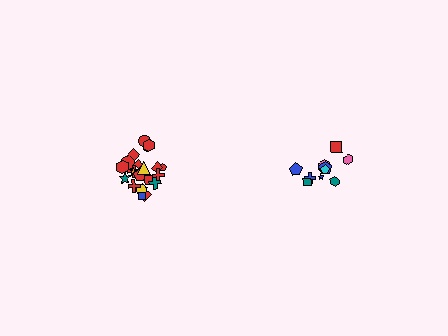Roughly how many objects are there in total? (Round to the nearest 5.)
Roughly 30 objects in total.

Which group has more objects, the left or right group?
The left group.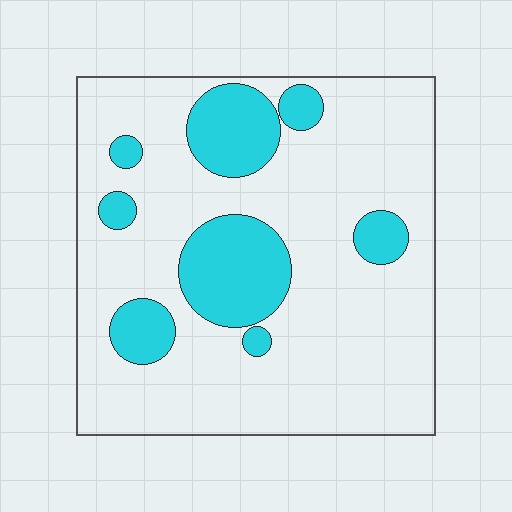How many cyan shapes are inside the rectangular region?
8.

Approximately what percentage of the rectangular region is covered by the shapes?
Approximately 20%.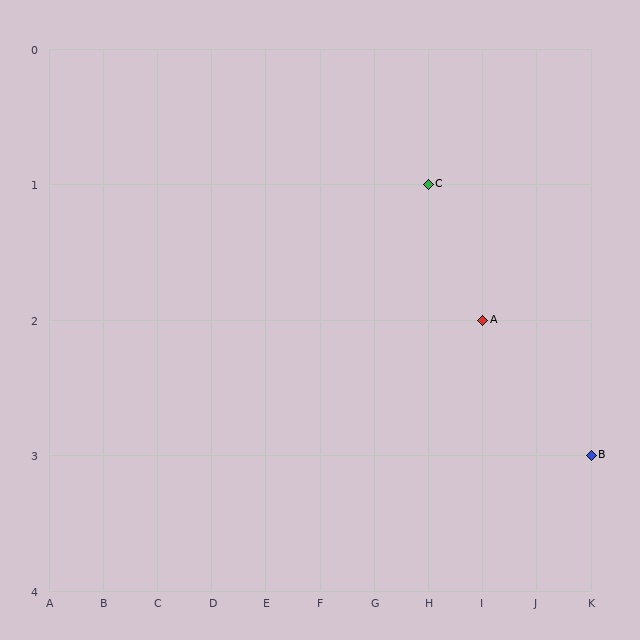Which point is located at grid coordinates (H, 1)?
Point C is at (H, 1).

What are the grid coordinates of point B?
Point B is at grid coordinates (K, 3).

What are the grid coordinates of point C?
Point C is at grid coordinates (H, 1).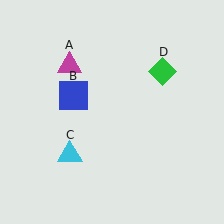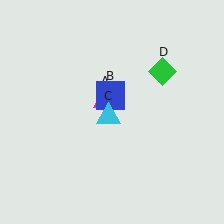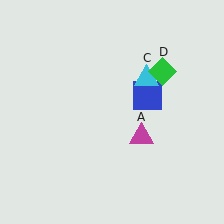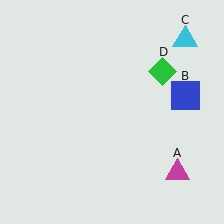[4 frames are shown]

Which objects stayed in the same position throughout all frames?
Green diamond (object D) remained stationary.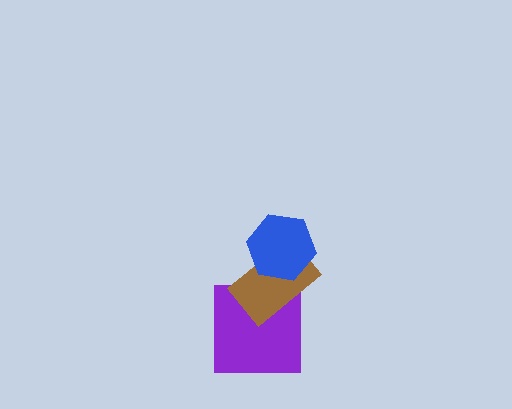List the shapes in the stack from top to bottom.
From top to bottom: the blue hexagon, the brown rectangle, the purple square.